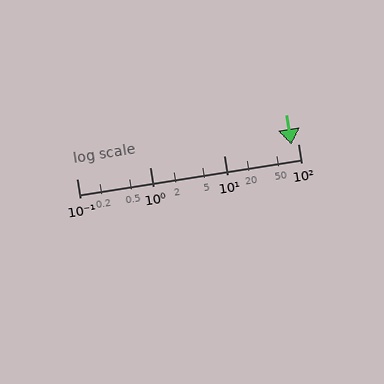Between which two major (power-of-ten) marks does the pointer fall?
The pointer is between 10 and 100.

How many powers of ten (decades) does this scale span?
The scale spans 3 decades, from 0.1 to 100.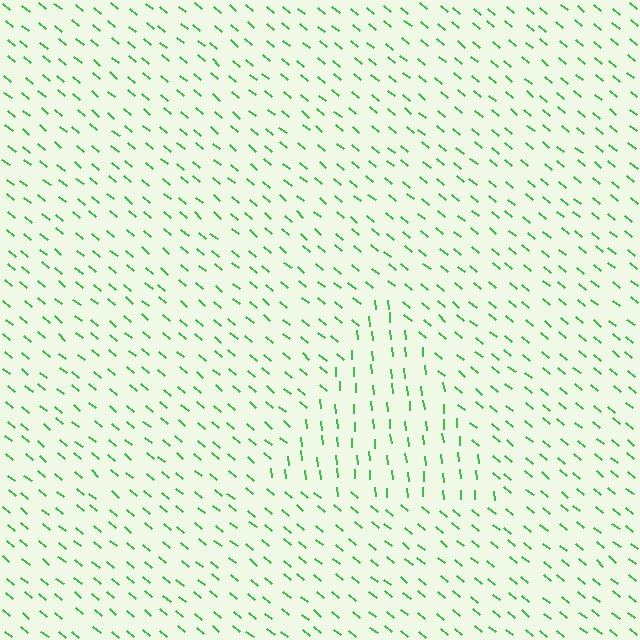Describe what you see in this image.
The image is filled with small green line segments. A triangle region in the image has lines oriented differently from the surrounding lines, creating a visible texture boundary.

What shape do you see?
I see a triangle.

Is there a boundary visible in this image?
Yes, there is a texture boundary formed by a change in line orientation.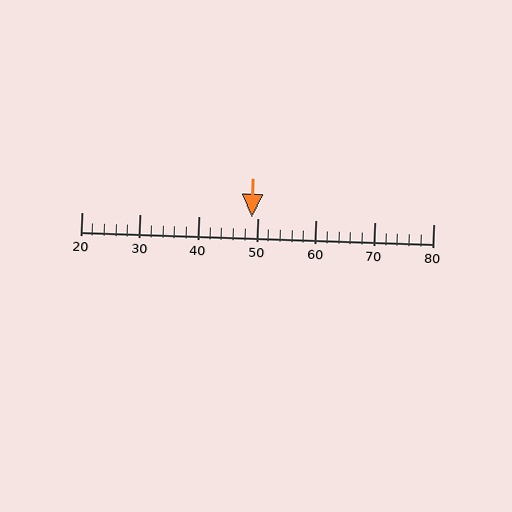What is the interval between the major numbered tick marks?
The major tick marks are spaced 10 units apart.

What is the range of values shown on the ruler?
The ruler shows values from 20 to 80.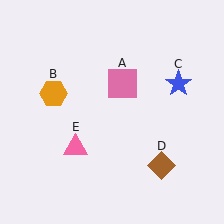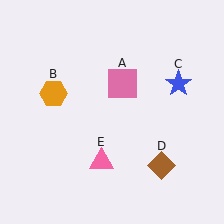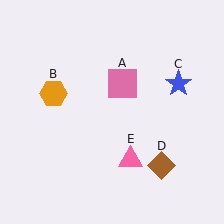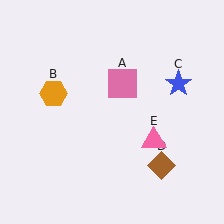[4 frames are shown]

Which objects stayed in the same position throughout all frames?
Pink square (object A) and orange hexagon (object B) and blue star (object C) and brown diamond (object D) remained stationary.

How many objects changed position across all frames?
1 object changed position: pink triangle (object E).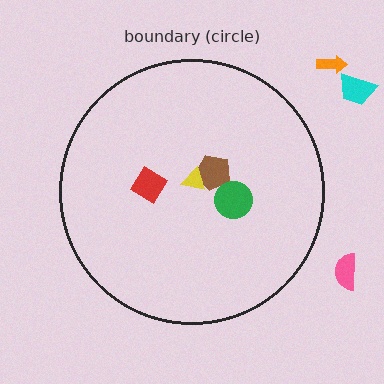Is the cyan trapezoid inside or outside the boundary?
Outside.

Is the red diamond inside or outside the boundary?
Inside.